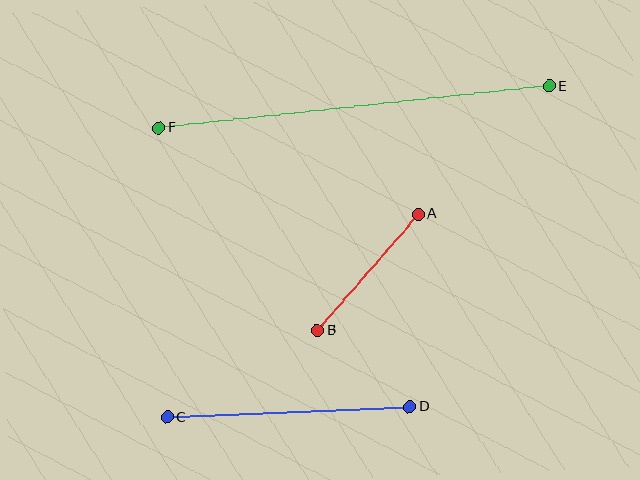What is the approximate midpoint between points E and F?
The midpoint is at approximately (354, 107) pixels.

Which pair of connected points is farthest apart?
Points E and F are farthest apart.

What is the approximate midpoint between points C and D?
The midpoint is at approximately (289, 412) pixels.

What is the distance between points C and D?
The distance is approximately 242 pixels.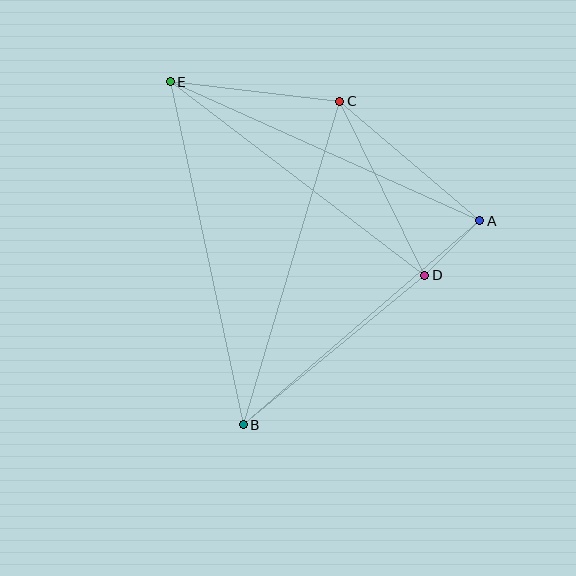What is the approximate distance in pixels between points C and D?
The distance between C and D is approximately 193 pixels.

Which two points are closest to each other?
Points A and D are closest to each other.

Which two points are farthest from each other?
Points B and E are farthest from each other.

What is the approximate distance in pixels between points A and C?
The distance between A and C is approximately 184 pixels.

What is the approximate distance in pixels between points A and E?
The distance between A and E is approximately 339 pixels.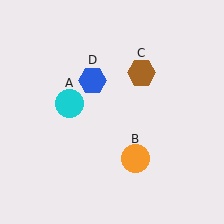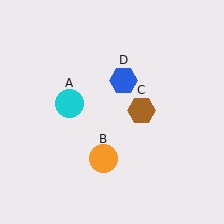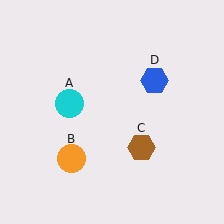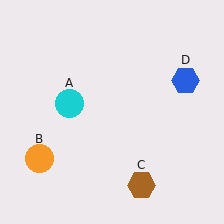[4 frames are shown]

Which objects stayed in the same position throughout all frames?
Cyan circle (object A) remained stationary.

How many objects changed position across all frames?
3 objects changed position: orange circle (object B), brown hexagon (object C), blue hexagon (object D).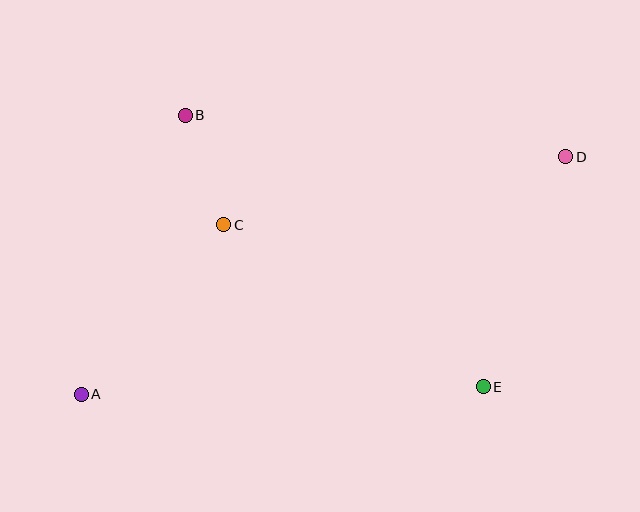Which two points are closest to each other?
Points B and C are closest to each other.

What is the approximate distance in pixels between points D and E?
The distance between D and E is approximately 244 pixels.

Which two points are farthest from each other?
Points A and D are farthest from each other.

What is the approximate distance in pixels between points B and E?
The distance between B and E is approximately 403 pixels.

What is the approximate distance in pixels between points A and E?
The distance between A and E is approximately 402 pixels.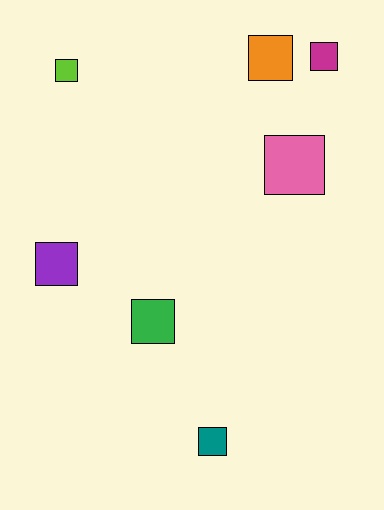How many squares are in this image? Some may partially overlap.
There are 7 squares.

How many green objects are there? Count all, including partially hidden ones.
There is 1 green object.